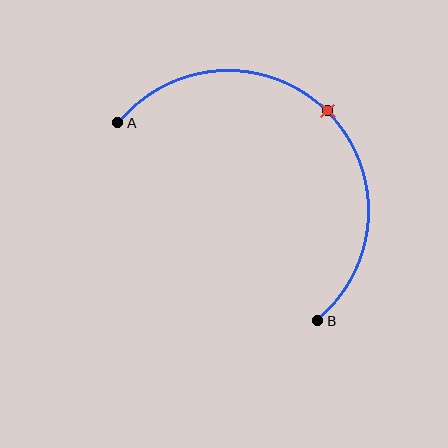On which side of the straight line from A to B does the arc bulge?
The arc bulges above and to the right of the straight line connecting A and B.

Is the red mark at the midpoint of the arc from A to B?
Yes. The red mark lies on the arc at equal arc-length from both A and B — it is the arc midpoint.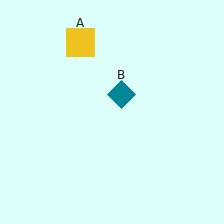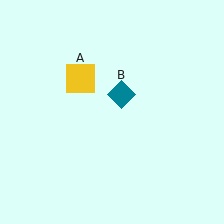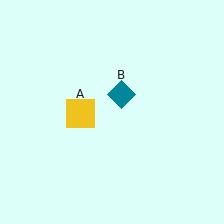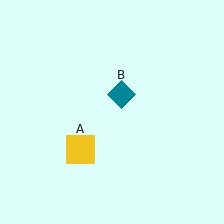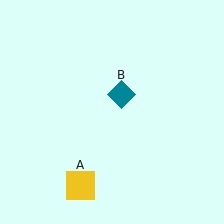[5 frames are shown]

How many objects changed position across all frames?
1 object changed position: yellow square (object A).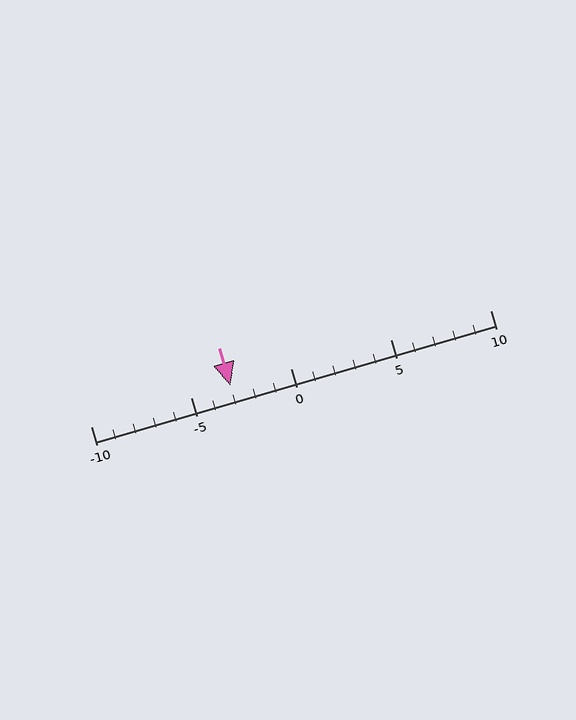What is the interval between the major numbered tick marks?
The major tick marks are spaced 5 units apart.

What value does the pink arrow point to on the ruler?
The pink arrow points to approximately -3.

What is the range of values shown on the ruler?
The ruler shows values from -10 to 10.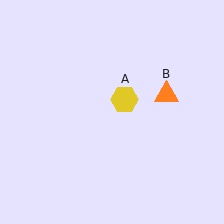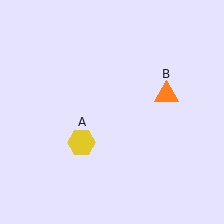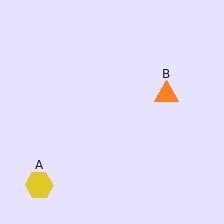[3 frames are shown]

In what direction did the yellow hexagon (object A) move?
The yellow hexagon (object A) moved down and to the left.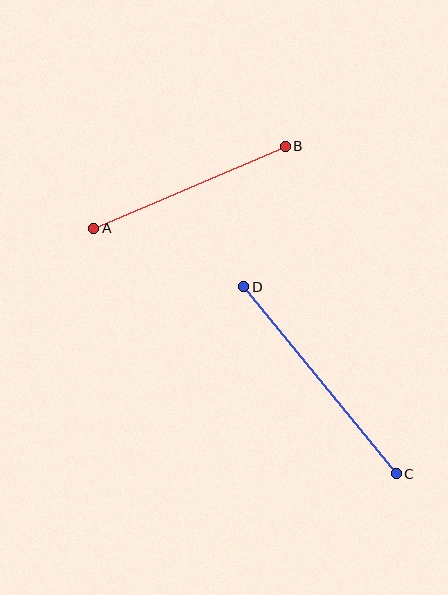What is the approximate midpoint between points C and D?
The midpoint is at approximately (320, 380) pixels.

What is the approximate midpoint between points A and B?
The midpoint is at approximately (190, 187) pixels.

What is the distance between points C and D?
The distance is approximately 241 pixels.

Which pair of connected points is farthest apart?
Points C and D are farthest apart.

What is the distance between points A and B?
The distance is approximately 208 pixels.